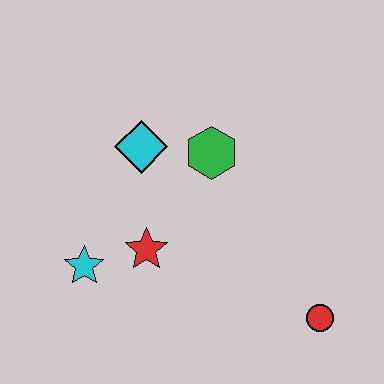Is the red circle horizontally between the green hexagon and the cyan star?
No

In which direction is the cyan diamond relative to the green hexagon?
The cyan diamond is to the left of the green hexagon.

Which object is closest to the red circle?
The red star is closest to the red circle.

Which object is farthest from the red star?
The red circle is farthest from the red star.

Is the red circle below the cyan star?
Yes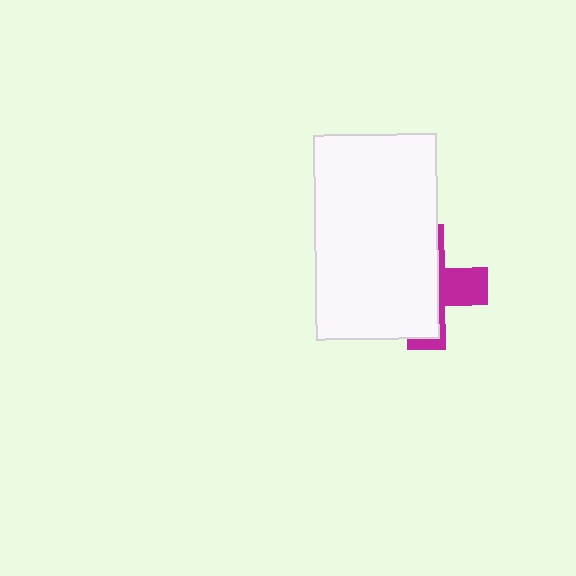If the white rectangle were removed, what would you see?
You would see the complete magenta cross.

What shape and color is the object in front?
The object in front is a white rectangle.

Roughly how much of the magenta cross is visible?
A small part of it is visible (roughly 32%).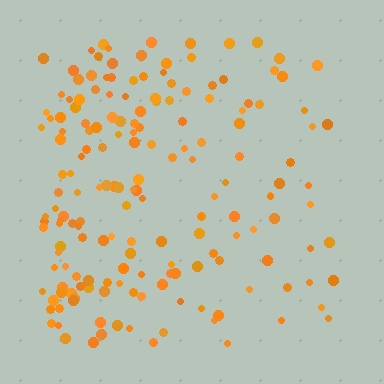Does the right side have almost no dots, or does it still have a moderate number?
Still a moderate number, just noticeably fewer than the left.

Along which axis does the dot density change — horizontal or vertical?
Horizontal.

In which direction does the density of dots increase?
From right to left, with the left side densest.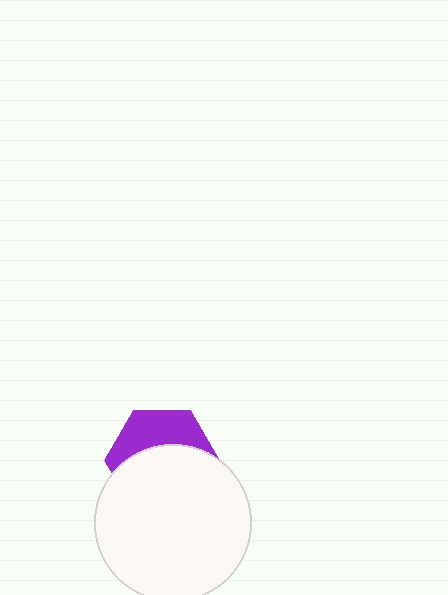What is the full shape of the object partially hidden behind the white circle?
The partially hidden object is a purple hexagon.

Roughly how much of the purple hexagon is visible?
A small part of it is visible (roughly 40%).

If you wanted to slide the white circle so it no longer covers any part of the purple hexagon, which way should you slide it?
Slide it down — that is the most direct way to separate the two shapes.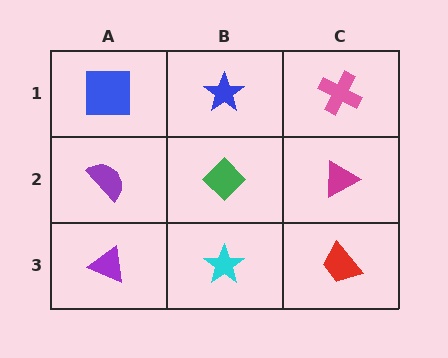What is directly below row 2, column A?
A purple triangle.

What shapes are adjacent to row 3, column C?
A magenta triangle (row 2, column C), a cyan star (row 3, column B).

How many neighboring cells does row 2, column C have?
3.